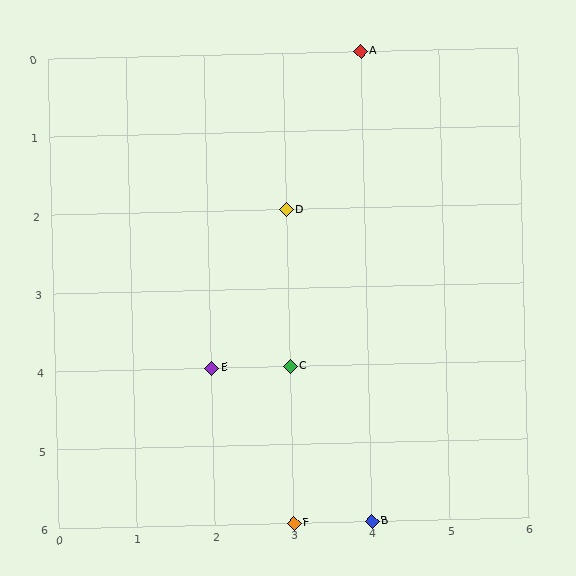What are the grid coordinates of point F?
Point F is at grid coordinates (3, 6).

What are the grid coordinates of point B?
Point B is at grid coordinates (4, 6).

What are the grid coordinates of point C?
Point C is at grid coordinates (3, 4).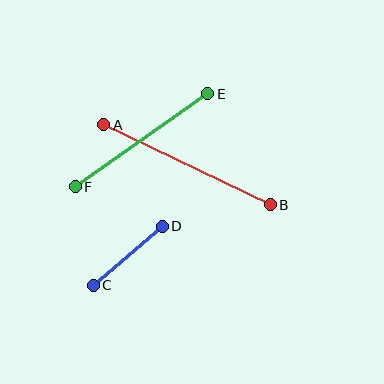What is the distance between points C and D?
The distance is approximately 91 pixels.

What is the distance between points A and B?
The distance is approximately 185 pixels.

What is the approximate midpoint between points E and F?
The midpoint is at approximately (142, 140) pixels.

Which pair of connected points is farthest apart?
Points A and B are farthest apart.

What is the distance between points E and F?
The distance is approximately 162 pixels.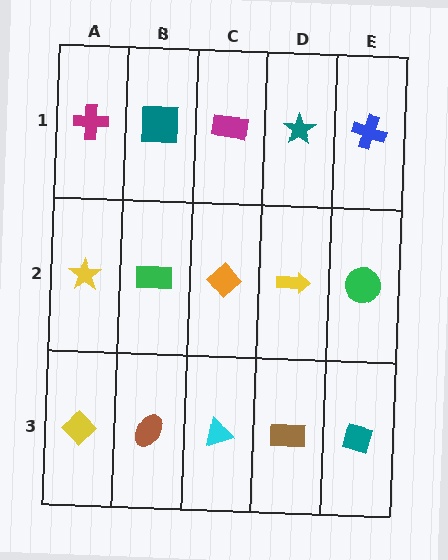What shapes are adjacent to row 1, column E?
A green circle (row 2, column E), a teal star (row 1, column D).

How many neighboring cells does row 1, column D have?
3.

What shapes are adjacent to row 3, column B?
A green rectangle (row 2, column B), a yellow diamond (row 3, column A), a cyan triangle (row 3, column C).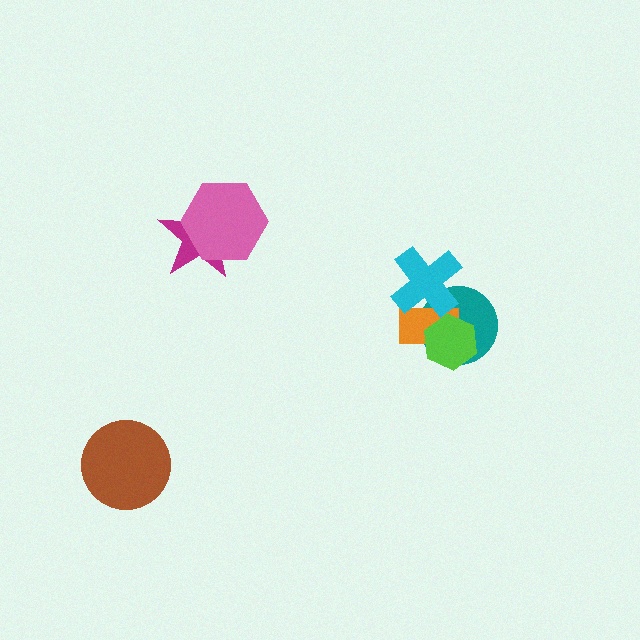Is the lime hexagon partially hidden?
No, no other shape covers it.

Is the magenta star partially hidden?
Yes, it is partially covered by another shape.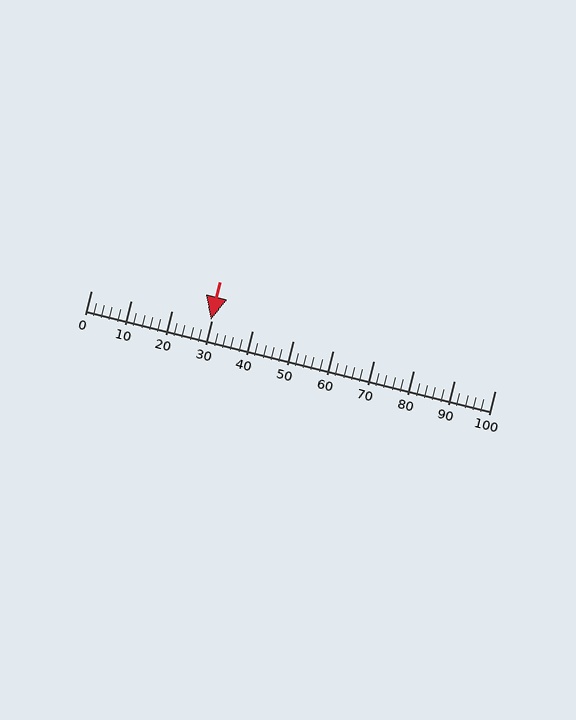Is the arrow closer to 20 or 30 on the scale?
The arrow is closer to 30.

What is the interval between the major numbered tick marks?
The major tick marks are spaced 10 units apart.